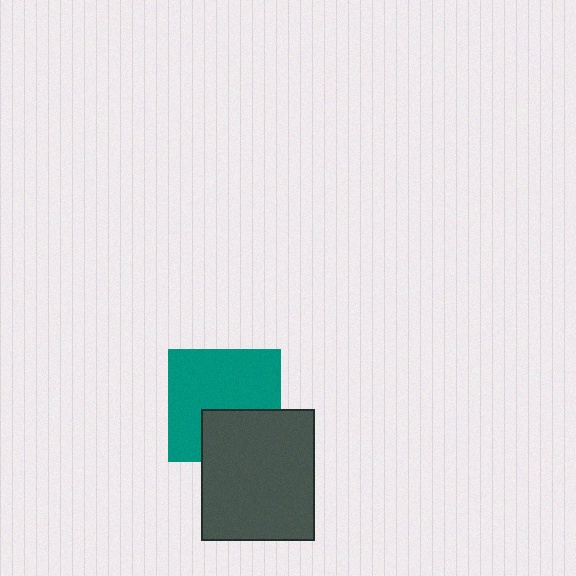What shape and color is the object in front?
The object in front is a dark gray rectangle.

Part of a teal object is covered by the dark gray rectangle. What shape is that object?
It is a square.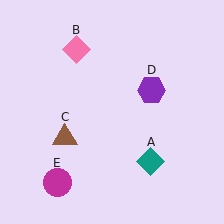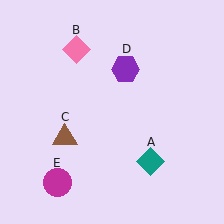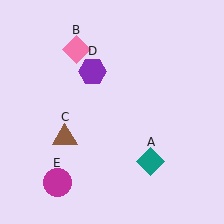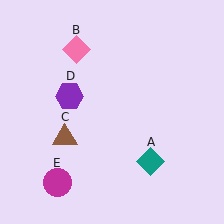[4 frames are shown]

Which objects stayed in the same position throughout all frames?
Teal diamond (object A) and pink diamond (object B) and brown triangle (object C) and magenta circle (object E) remained stationary.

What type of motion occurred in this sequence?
The purple hexagon (object D) rotated counterclockwise around the center of the scene.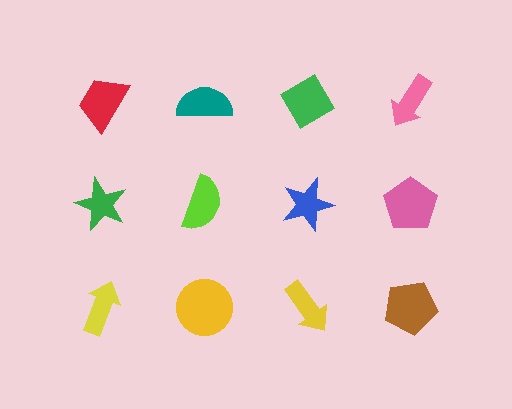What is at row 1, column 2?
A teal semicircle.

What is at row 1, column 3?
A green diamond.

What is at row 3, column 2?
A yellow circle.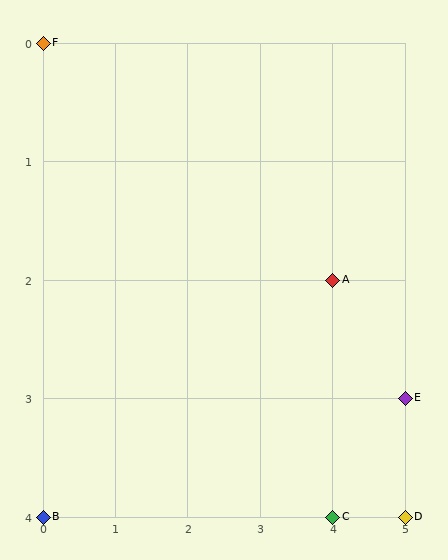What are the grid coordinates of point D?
Point D is at grid coordinates (5, 4).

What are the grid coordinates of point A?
Point A is at grid coordinates (4, 2).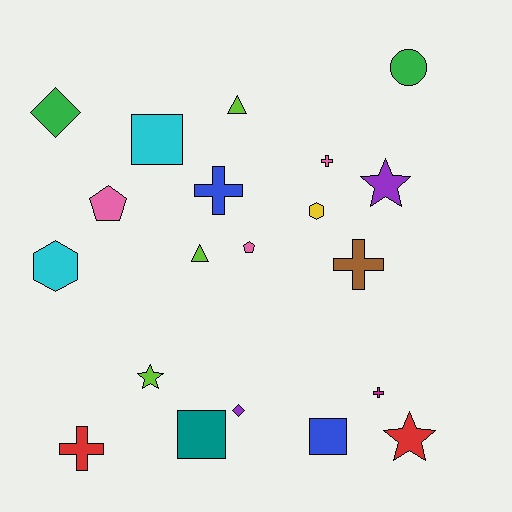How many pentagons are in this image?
There are 2 pentagons.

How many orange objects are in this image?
There are no orange objects.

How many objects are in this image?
There are 20 objects.